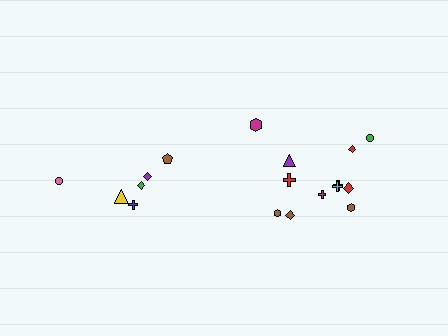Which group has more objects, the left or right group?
The right group.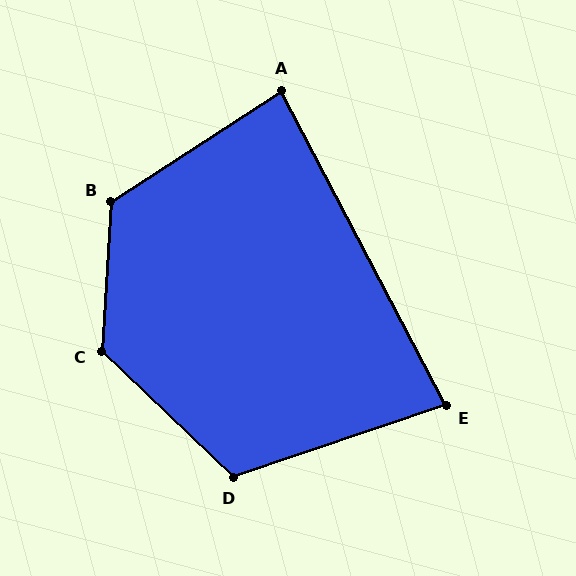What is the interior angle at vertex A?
Approximately 85 degrees (acute).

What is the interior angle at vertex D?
Approximately 118 degrees (obtuse).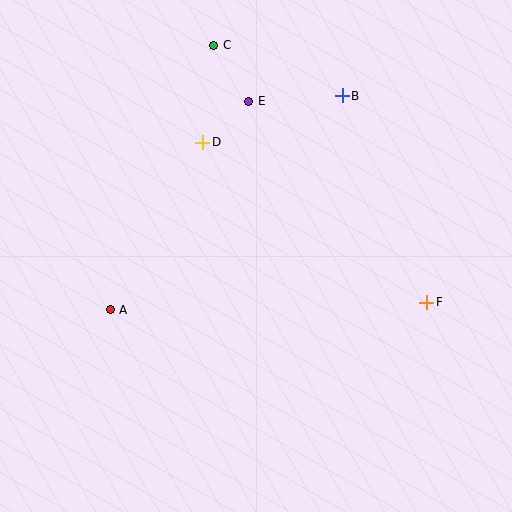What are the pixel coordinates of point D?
Point D is at (203, 142).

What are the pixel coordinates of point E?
Point E is at (249, 101).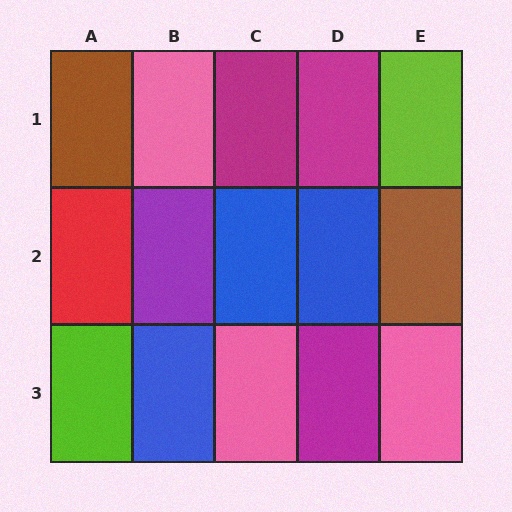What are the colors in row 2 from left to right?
Red, purple, blue, blue, brown.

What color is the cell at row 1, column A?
Brown.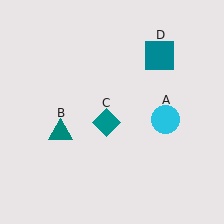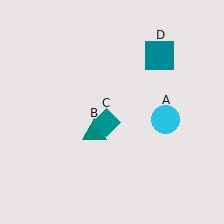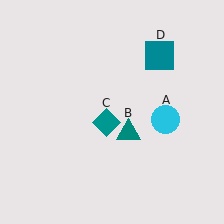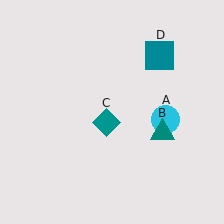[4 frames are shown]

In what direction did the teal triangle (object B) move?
The teal triangle (object B) moved right.